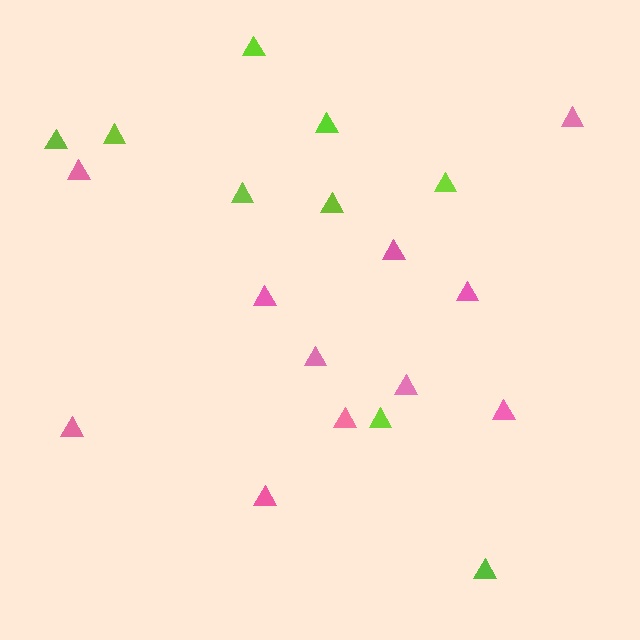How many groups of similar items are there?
There are 2 groups: one group of lime triangles (9) and one group of pink triangles (11).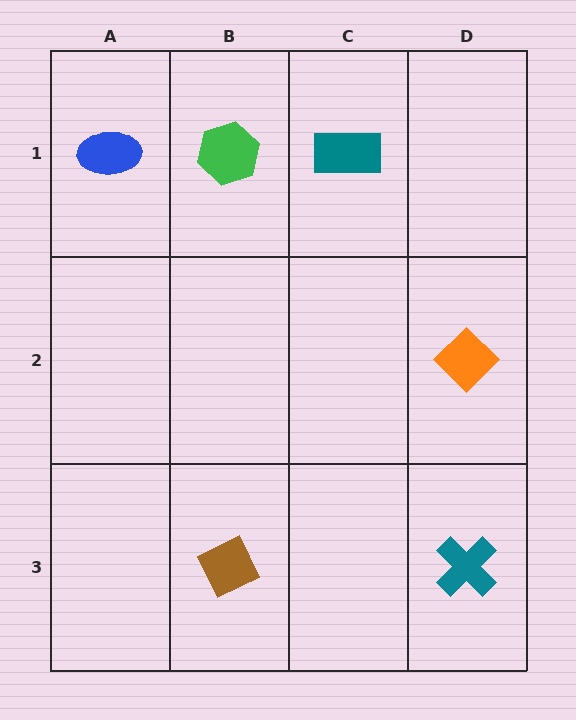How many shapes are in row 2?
1 shape.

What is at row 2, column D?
An orange diamond.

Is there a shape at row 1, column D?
No, that cell is empty.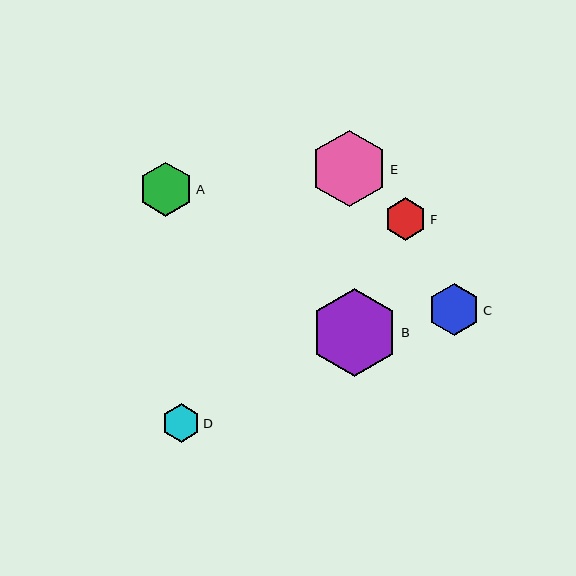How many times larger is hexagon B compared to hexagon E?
Hexagon B is approximately 1.1 times the size of hexagon E.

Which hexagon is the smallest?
Hexagon D is the smallest with a size of approximately 39 pixels.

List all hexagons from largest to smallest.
From largest to smallest: B, E, A, C, F, D.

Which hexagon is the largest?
Hexagon B is the largest with a size of approximately 88 pixels.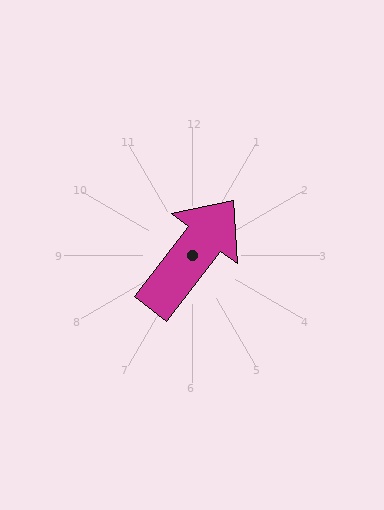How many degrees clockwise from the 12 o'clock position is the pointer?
Approximately 37 degrees.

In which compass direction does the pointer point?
Northeast.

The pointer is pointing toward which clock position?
Roughly 1 o'clock.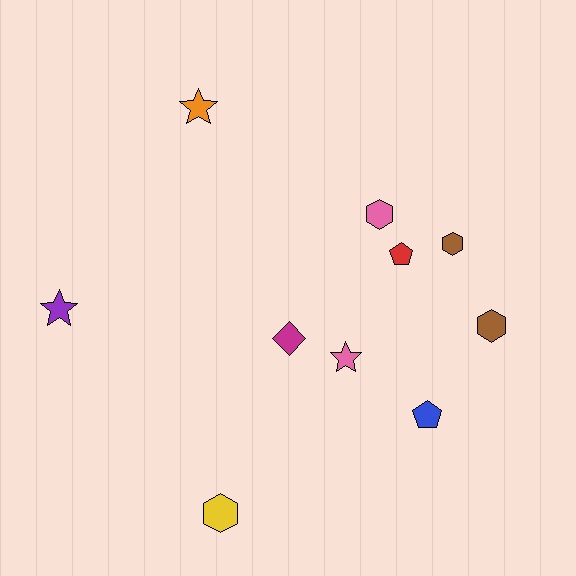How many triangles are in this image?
There are no triangles.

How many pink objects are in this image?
There are 2 pink objects.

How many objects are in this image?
There are 10 objects.